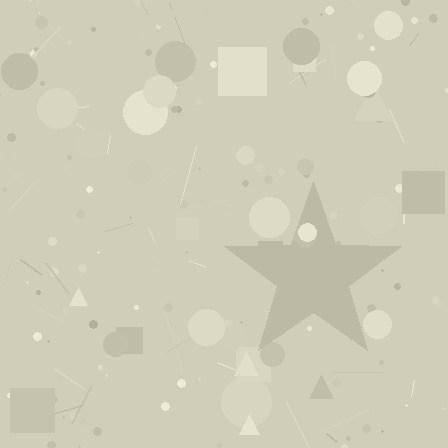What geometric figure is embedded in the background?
A star is embedded in the background.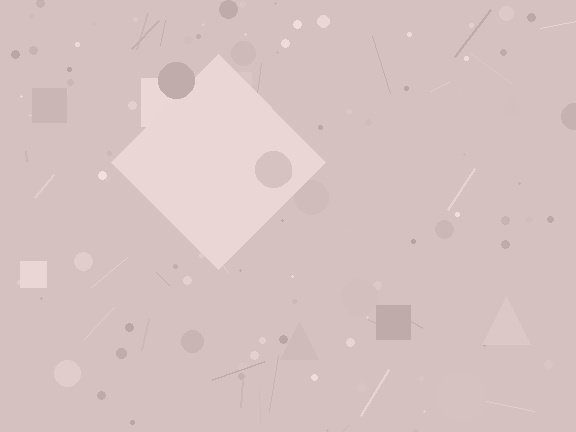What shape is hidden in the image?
A diamond is hidden in the image.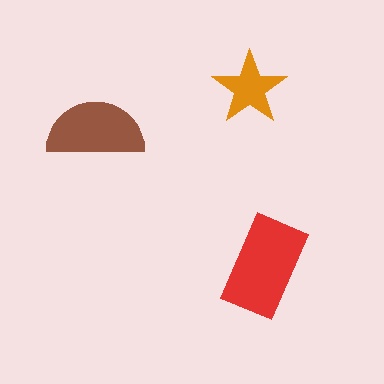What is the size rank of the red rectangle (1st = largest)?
1st.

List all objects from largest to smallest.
The red rectangle, the brown semicircle, the orange star.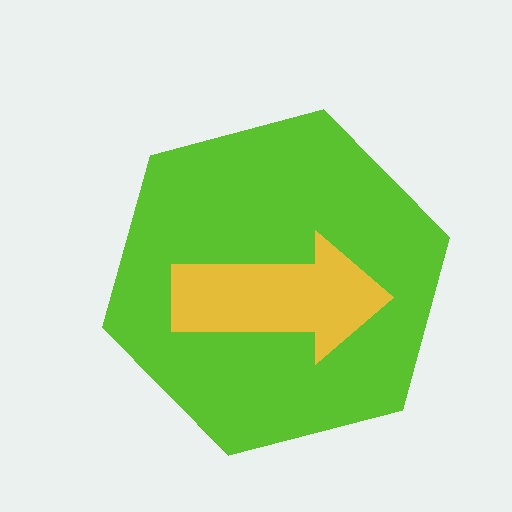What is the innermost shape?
The yellow arrow.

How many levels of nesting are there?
2.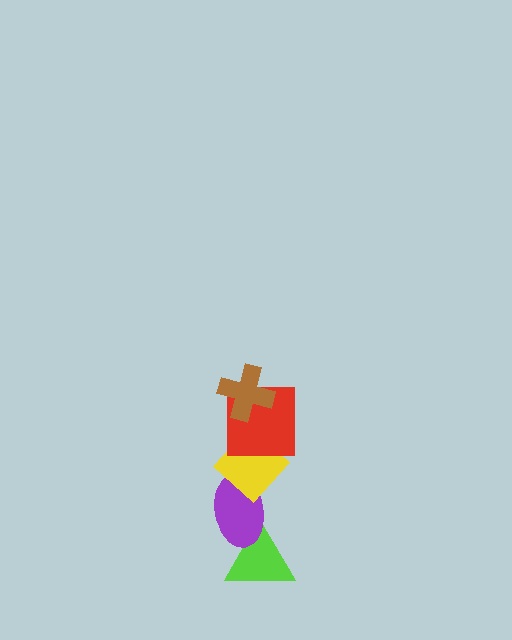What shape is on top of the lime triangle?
The purple ellipse is on top of the lime triangle.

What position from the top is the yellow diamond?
The yellow diamond is 3rd from the top.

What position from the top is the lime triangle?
The lime triangle is 5th from the top.